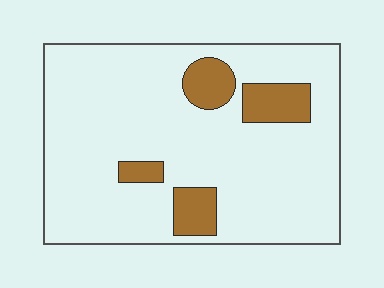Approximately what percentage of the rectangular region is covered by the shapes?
Approximately 15%.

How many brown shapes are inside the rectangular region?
4.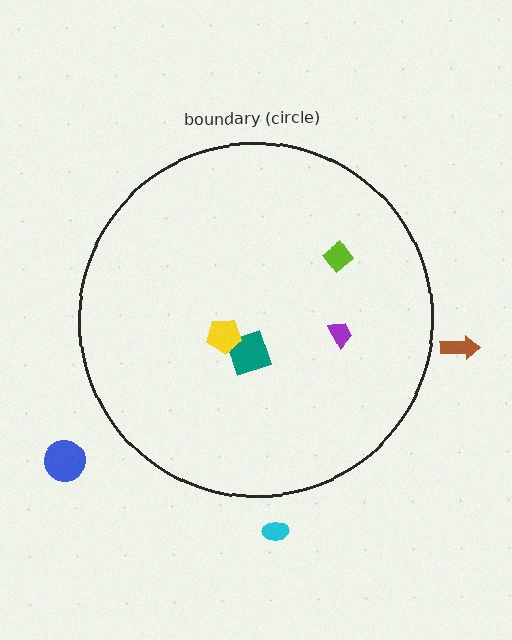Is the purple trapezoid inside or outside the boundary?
Inside.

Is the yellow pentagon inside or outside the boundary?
Inside.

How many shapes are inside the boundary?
4 inside, 3 outside.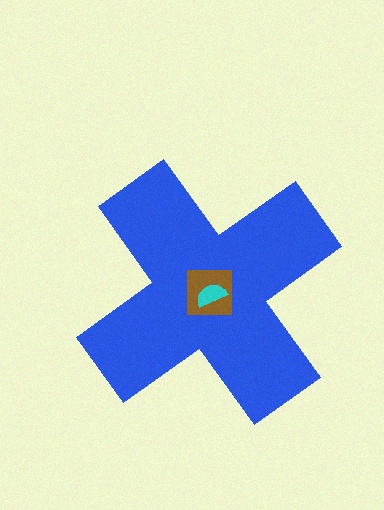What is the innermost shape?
The cyan semicircle.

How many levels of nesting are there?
3.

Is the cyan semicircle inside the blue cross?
Yes.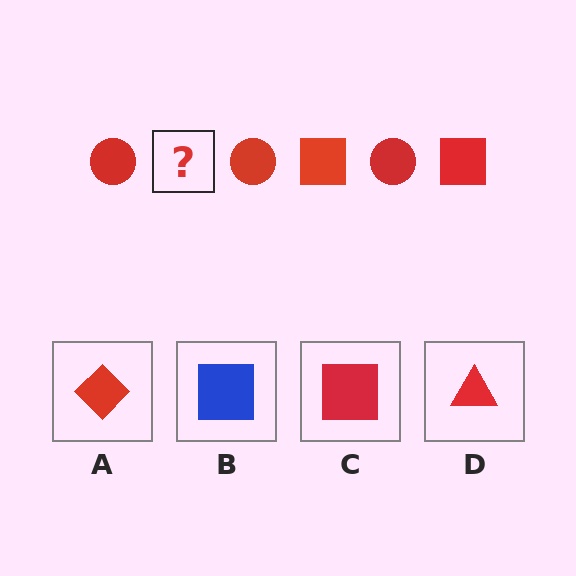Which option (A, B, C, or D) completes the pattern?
C.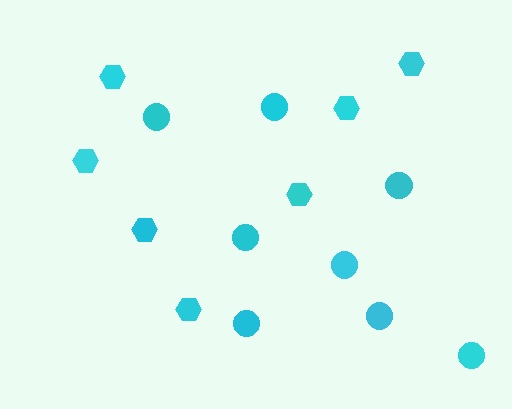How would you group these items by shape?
There are 2 groups: one group of hexagons (7) and one group of circles (8).